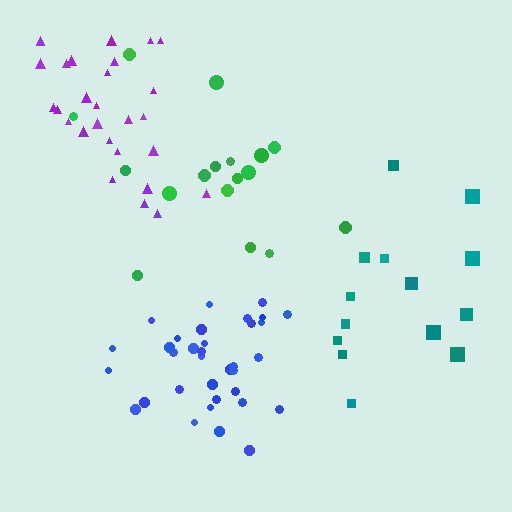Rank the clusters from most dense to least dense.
blue, purple, green, teal.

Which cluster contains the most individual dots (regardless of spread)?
Blue (34).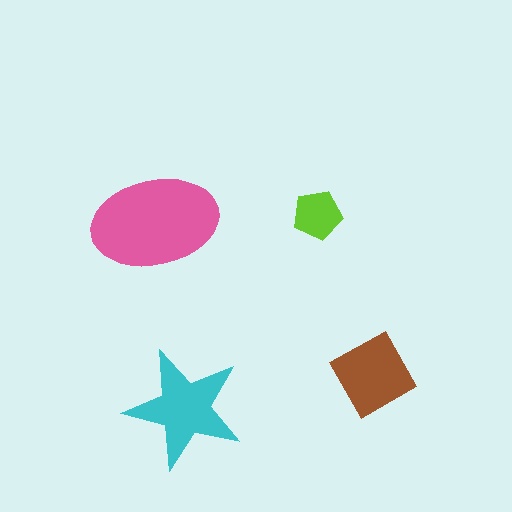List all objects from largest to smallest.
The pink ellipse, the cyan star, the brown diamond, the lime pentagon.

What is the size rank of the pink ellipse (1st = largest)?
1st.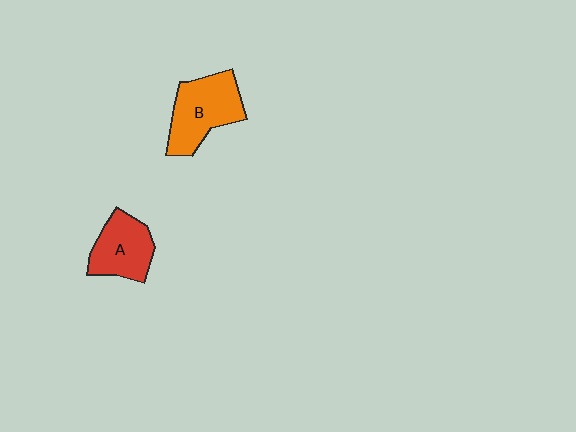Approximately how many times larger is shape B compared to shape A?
Approximately 1.2 times.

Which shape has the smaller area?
Shape A (red).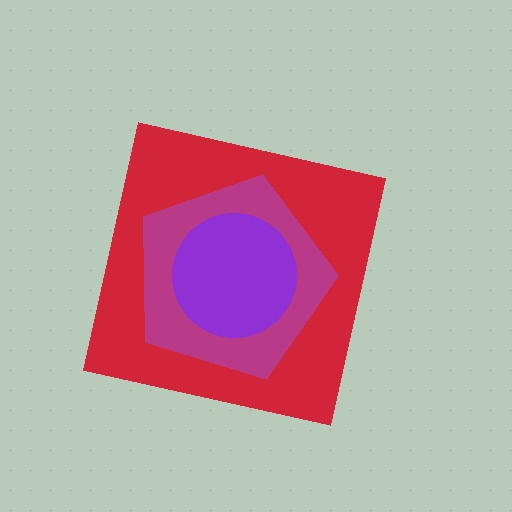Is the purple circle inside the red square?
Yes.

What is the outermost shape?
The red square.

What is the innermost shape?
The purple circle.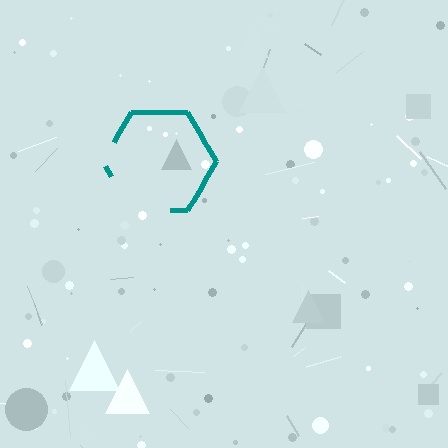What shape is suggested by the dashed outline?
The dashed outline suggests a hexagon.